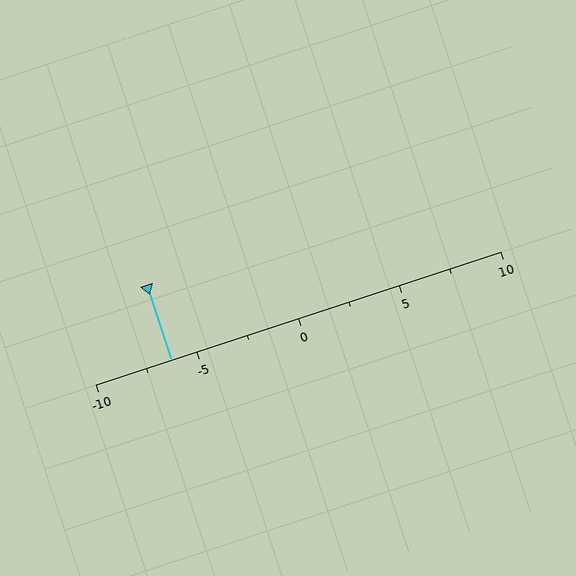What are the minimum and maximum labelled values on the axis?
The axis runs from -10 to 10.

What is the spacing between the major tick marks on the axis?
The major ticks are spaced 5 apart.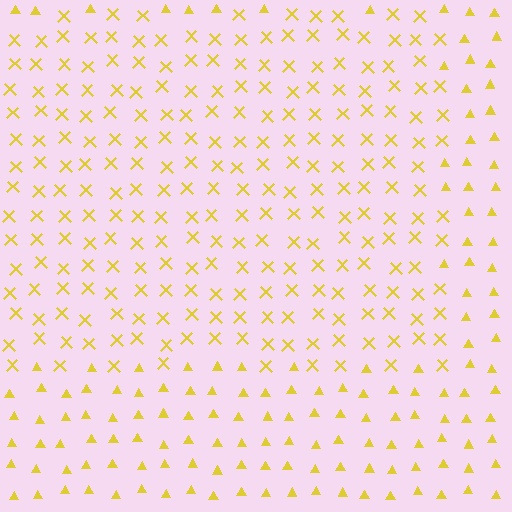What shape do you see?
I see a rectangle.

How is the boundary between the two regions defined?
The boundary is defined by a change in element shape: X marks inside vs. triangles outside. All elements share the same color and spacing.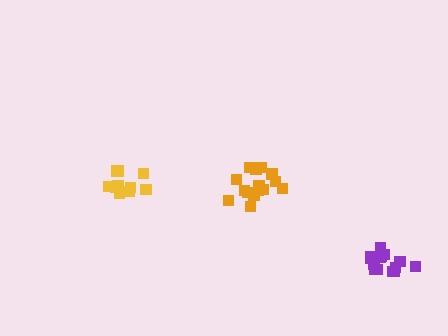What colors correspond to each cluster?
The clusters are colored: yellow, orange, purple.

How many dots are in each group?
Group 1: 10 dots, Group 2: 15 dots, Group 3: 14 dots (39 total).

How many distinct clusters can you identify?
There are 3 distinct clusters.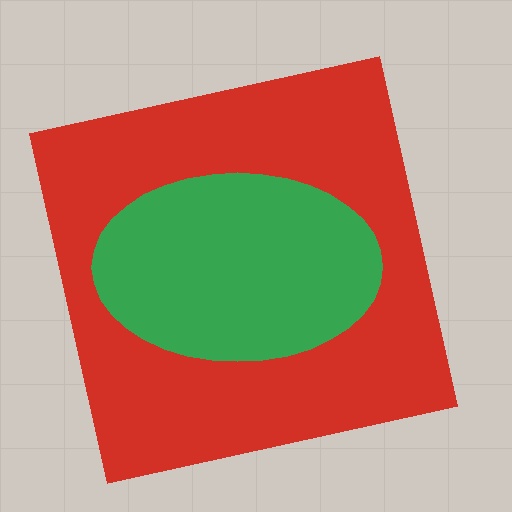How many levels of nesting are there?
2.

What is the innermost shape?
The green ellipse.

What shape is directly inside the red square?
The green ellipse.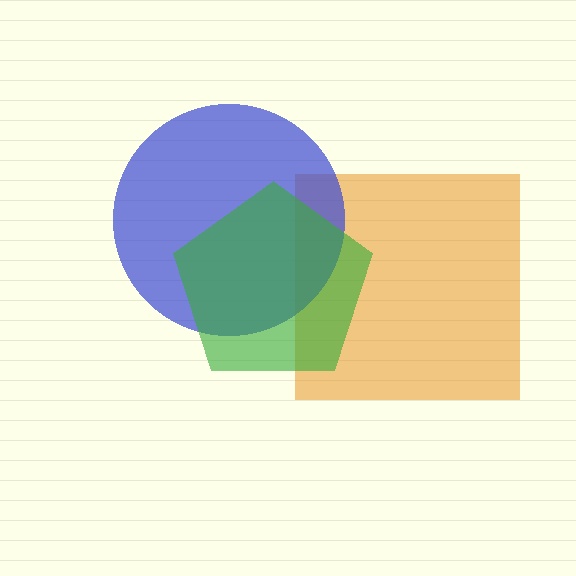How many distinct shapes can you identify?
There are 3 distinct shapes: an orange square, a blue circle, a green pentagon.